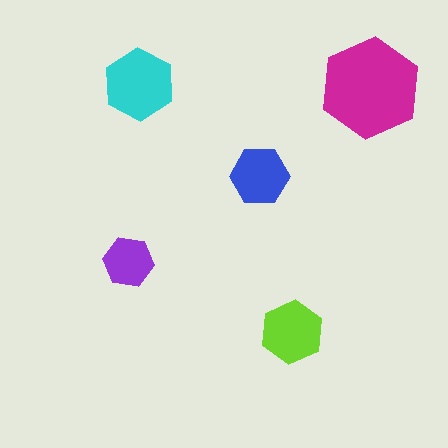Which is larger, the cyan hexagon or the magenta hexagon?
The magenta one.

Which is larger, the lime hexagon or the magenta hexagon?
The magenta one.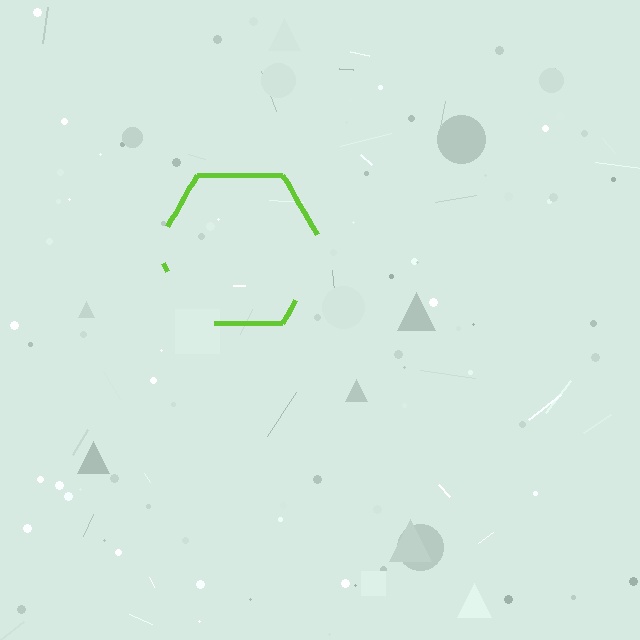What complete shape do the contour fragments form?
The contour fragments form a hexagon.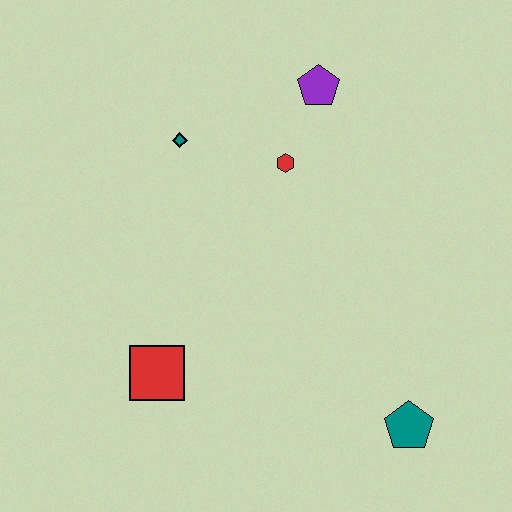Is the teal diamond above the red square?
Yes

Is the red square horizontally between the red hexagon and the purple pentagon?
No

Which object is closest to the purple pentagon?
The red hexagon is closest to the purple pentagon.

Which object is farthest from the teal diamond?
The teal pentagon is farthest from the teal diamond.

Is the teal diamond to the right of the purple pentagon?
No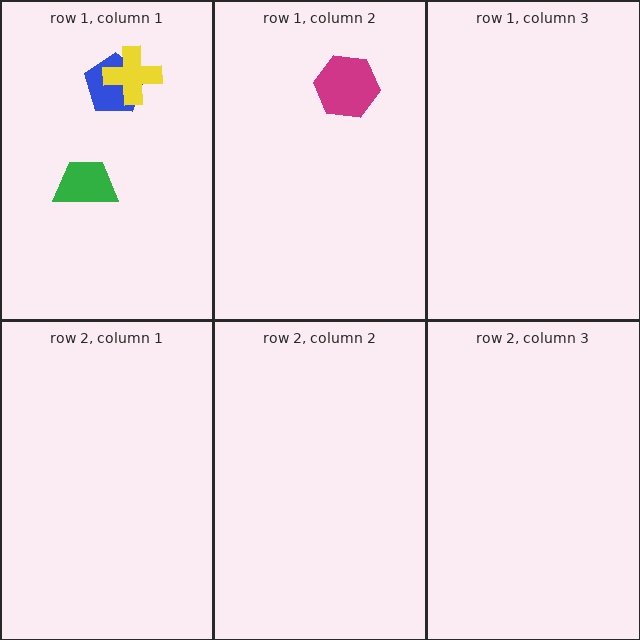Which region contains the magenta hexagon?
The row 1, column 2 region.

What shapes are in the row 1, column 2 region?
The magenta hexagon.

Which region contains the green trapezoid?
The row 1, column 1 region.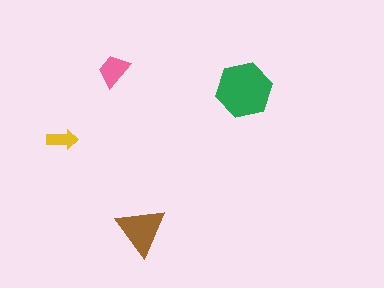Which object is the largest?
The green hexagon.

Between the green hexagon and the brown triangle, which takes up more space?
The green hexagon.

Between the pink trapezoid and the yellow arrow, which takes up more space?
The pink trapezoid.